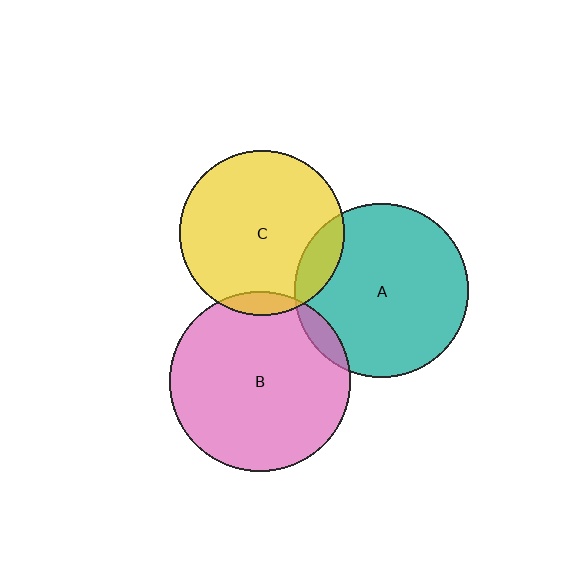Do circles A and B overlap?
Yes.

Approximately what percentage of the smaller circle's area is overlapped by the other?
Approximately 5%.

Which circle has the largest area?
Circle B (pink).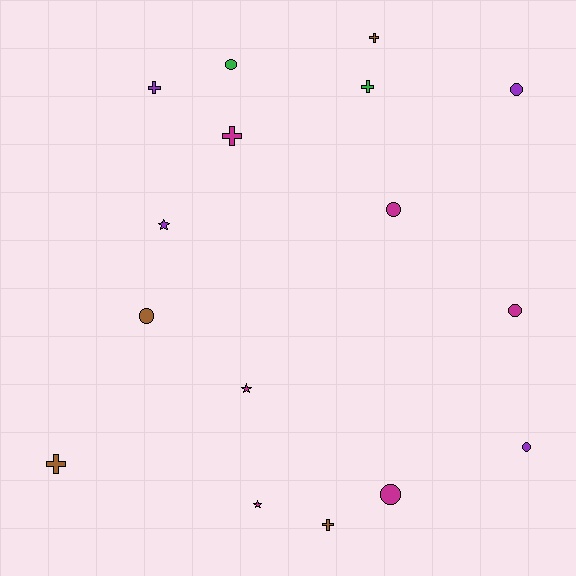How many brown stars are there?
There are no brown stars.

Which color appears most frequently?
Magenta, with 6 objects.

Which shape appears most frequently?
Circle, with 7 objects.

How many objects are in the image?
There are 16 objects.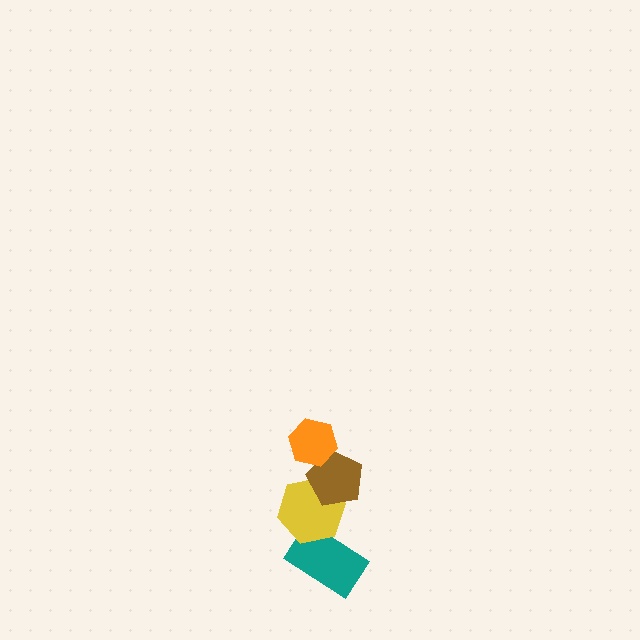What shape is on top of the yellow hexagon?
The brown pentagon is on top of the yellow hexagon.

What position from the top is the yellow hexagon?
The yellow hexagon is 3rd from the top.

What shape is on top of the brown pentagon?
The orange hexagon is on top of the brown pentagon.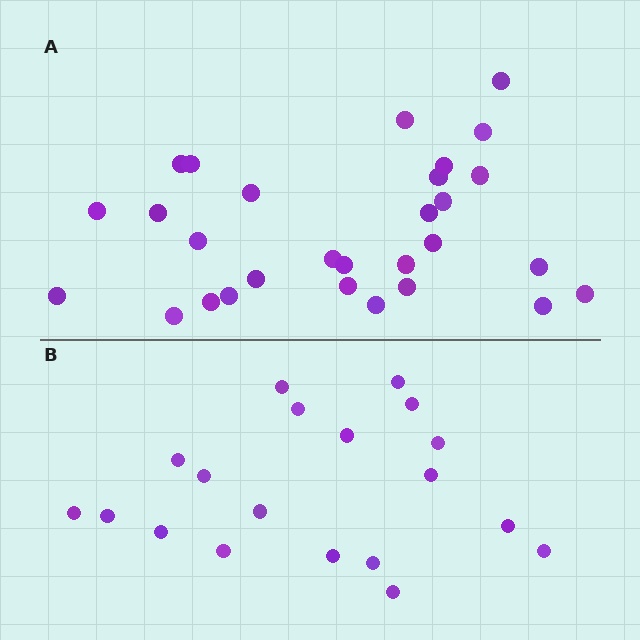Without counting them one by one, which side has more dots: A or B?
Region A (the top region) has more dots.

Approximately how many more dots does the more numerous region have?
Region A has roughly 10 or so more dots than region B.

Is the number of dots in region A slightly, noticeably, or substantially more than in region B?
Region A has substantially more. The ratio is roughly 1.5 to 1.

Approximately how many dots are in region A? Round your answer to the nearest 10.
About 30 dots. (The exact count is 29, which rounds to 30.)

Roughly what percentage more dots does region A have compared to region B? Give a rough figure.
About 55% more.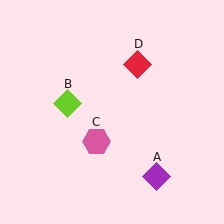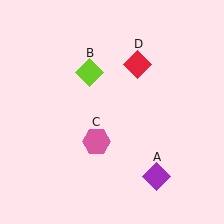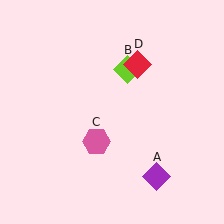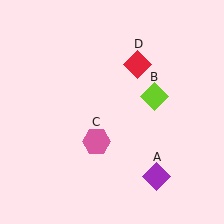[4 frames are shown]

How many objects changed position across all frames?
1 object changed position: lime diamond (object B).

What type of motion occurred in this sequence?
The lime diamond (object B) rotated clockwise around the center of the scene.